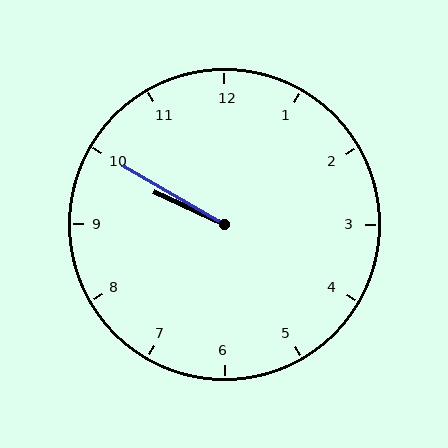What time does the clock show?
9:50.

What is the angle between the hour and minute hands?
Approximately 5 degrees.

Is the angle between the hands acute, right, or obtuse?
It is acute.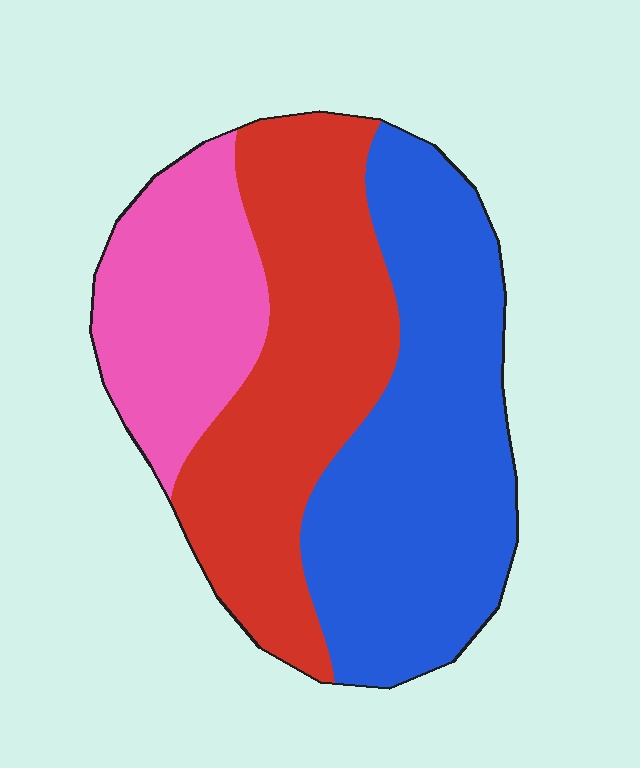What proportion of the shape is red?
Red covers roughly 35% of the shape.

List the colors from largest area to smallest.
From largest to smallest: blue, red, pink.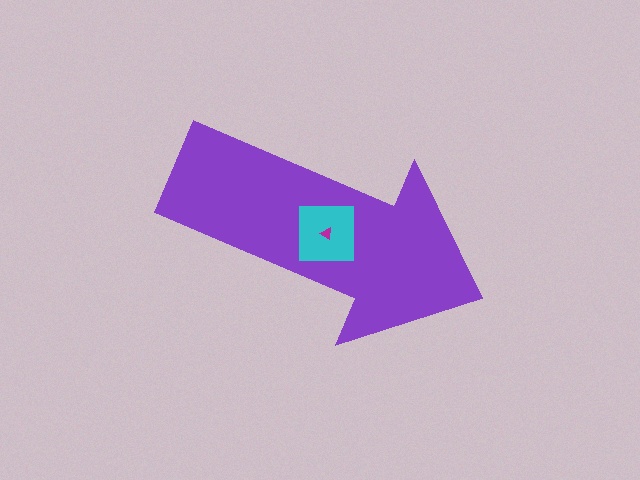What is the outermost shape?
The purple arrow.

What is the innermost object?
The magenta triangle.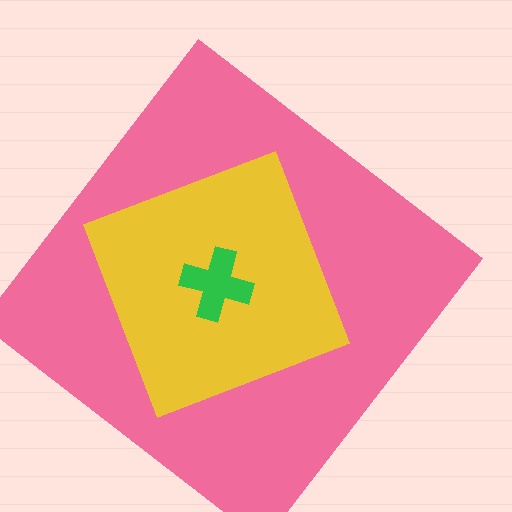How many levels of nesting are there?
3.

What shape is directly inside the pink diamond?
The yellow diamond.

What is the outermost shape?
The pink diamond.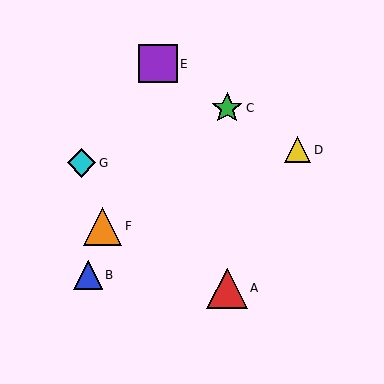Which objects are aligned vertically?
Objects A, C are aligned vertically.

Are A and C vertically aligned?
Yes, both are at x≈227.